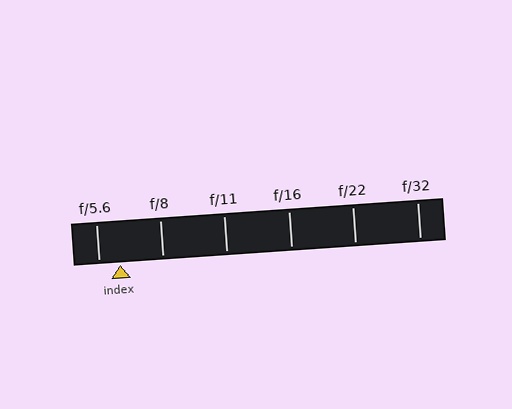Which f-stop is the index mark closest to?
The index mark is closest to f/5.6.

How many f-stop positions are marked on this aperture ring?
There are 6 f-stop positions marked.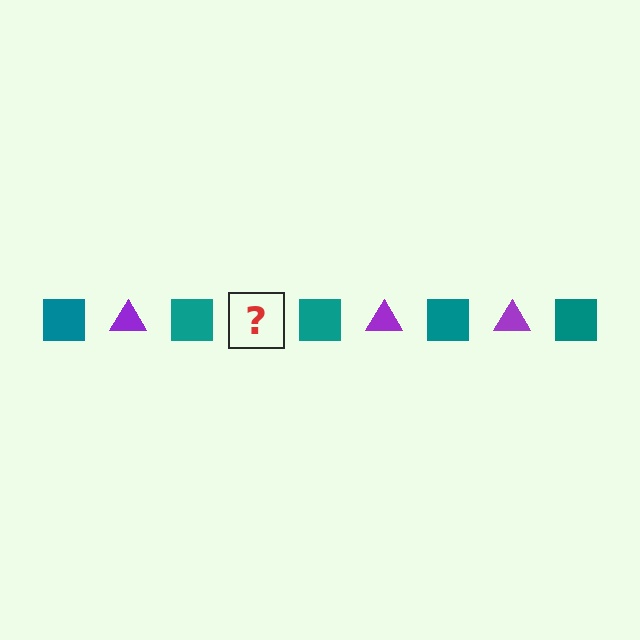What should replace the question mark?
The question mark should be replaced with a purple triangle.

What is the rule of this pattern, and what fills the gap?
The rule is that the pattern alternates between teal square and purple triangle. The gap should be filled with a purple triangle.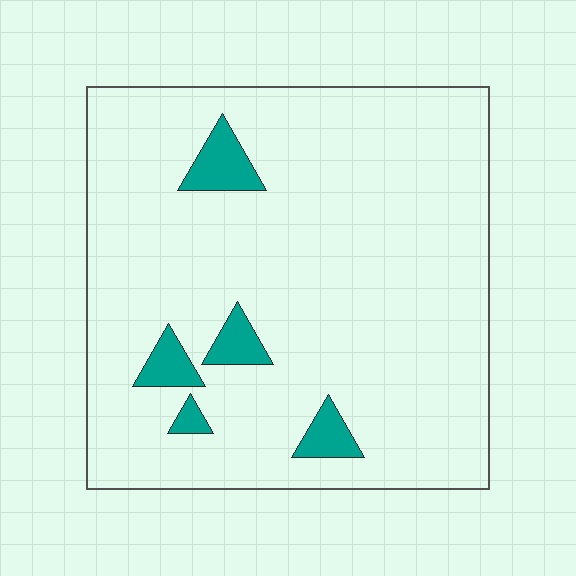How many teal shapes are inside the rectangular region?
5.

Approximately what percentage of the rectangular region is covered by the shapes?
Approximately 5%.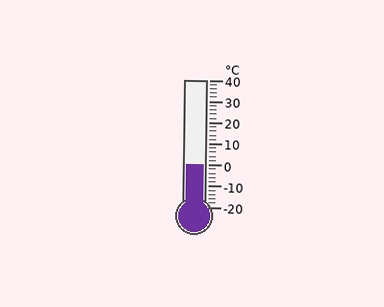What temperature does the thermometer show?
The thermometer shows approximately 0°C.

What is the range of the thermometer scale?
The thermometer scale ranges from -20°C to 40°C.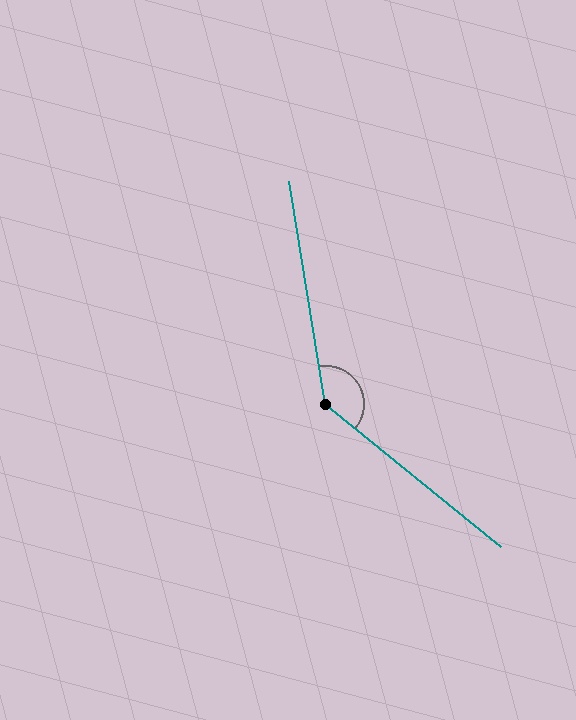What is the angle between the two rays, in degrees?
Approximately 139 degrees.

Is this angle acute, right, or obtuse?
It is obtuse.